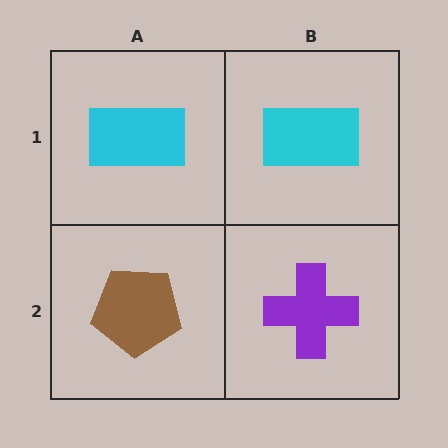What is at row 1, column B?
A cyan rectangle.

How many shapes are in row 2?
2 shapes.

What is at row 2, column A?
A brown pentagon.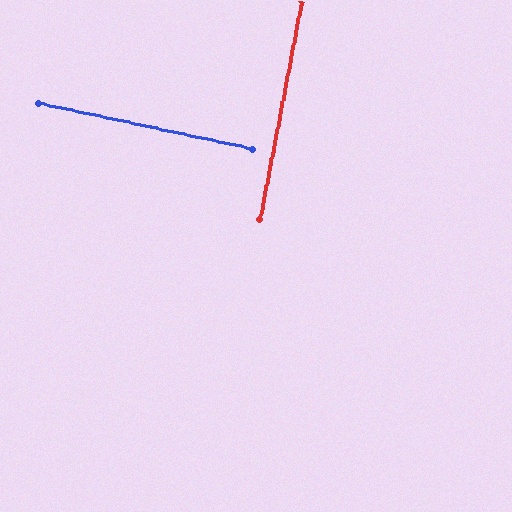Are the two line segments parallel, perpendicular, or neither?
Perpendicular — they meet at approximately 88°.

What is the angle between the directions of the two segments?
Approximately 88 degrees.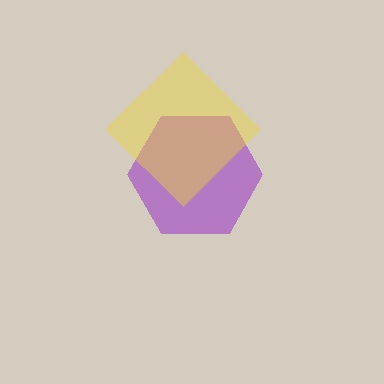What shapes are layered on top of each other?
The layered shapes are: a purple hexagon, a yellow diamond.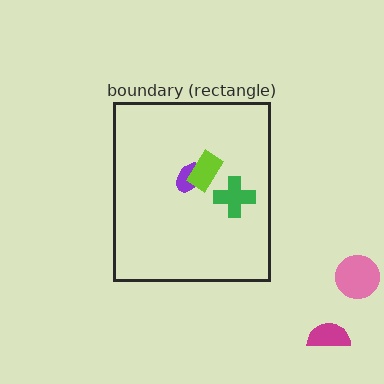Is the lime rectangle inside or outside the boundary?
Inside.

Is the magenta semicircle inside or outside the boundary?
Outside.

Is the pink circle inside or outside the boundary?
Outside.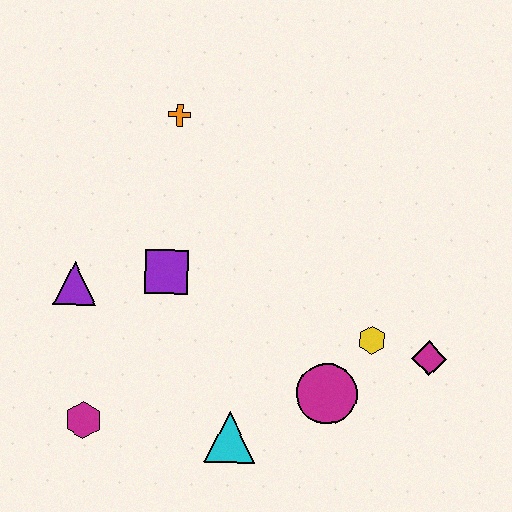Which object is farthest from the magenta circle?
The orange cross is farthest from the magenta circle.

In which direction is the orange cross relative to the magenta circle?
The orange cross is above the magenta circle.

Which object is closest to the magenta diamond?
The yellow hexagon is closest to the magenta diamond.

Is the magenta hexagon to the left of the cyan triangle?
Yes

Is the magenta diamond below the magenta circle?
No